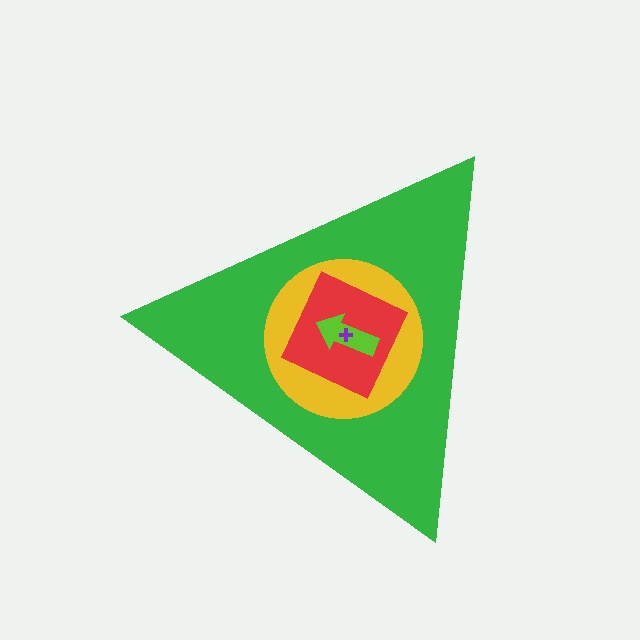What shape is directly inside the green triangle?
The yellow circle.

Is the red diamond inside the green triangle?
Yes.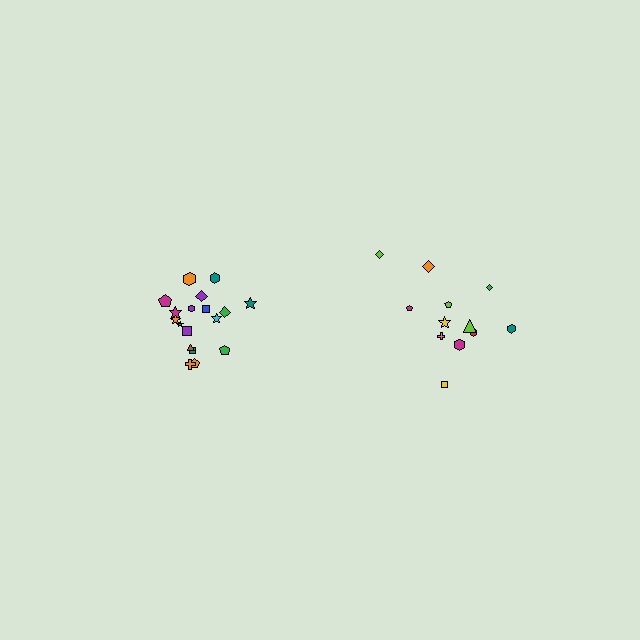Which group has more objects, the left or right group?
The left group.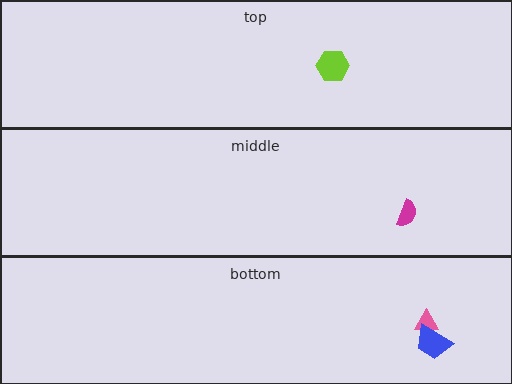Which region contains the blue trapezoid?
The bottom region.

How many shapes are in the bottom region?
2.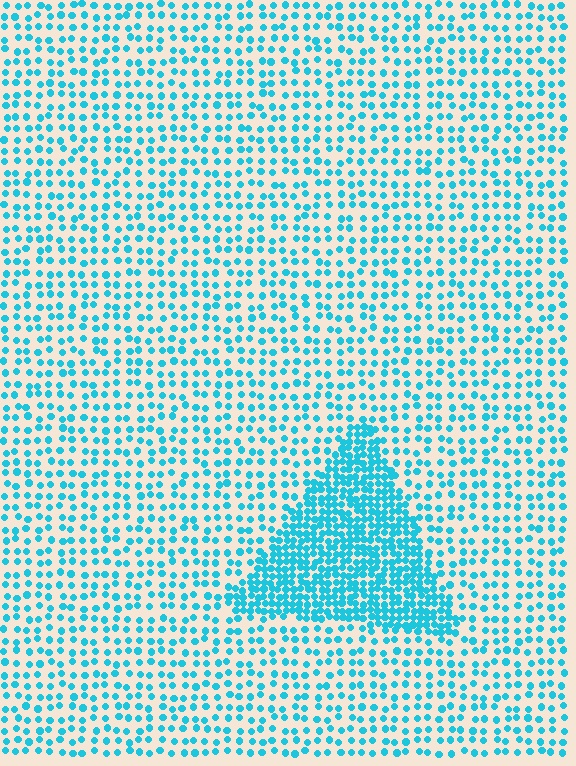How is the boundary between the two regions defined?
The boundary is defined by a change in element density (approximately 2.5x ratio). All elements are the same color, size, and shape.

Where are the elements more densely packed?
The elements are more densely packed inside the triangle boundary.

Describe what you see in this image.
The image contains small cyan elements arranged at two different densities. A triangle-shaped region is visible where the elements are more densely packed than the surrounding area.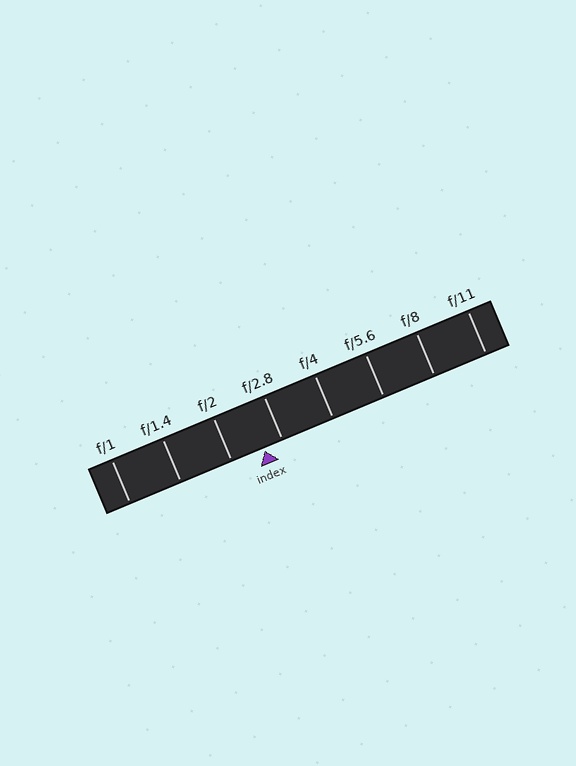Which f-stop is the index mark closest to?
The index mark is closest to f/2.8.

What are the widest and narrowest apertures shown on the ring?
The widest aperture shown is f/1 and the narrowest is f/11.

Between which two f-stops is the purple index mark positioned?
The index mark is between f/2 and f/2.8.